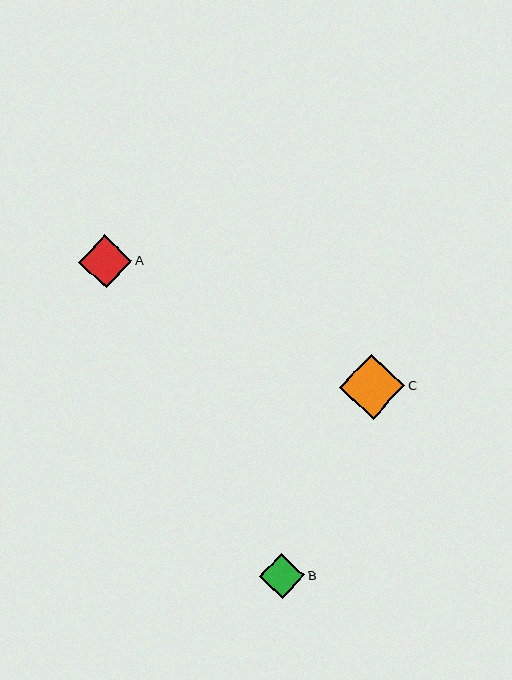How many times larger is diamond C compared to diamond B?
Diamond C is approximately 1.4 times the size of diamond B.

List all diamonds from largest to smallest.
From largest to smallest: C, A, B.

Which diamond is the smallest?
Diamond B is the smallest with a size of approximately 45 pixels.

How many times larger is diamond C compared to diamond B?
Diamond C is approximately 1.4 times the size of diamond B.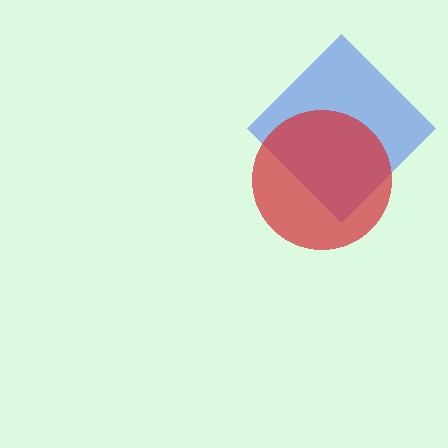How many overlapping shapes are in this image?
There are 2 overlapping shapes in the image.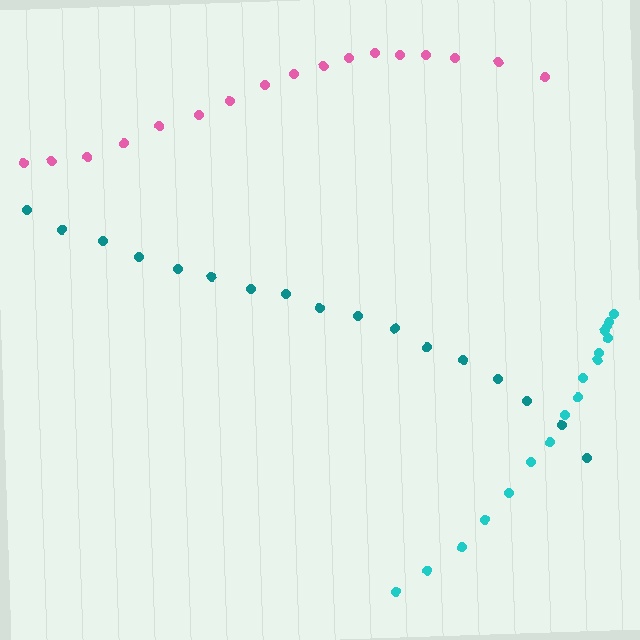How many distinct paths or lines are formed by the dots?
There are 3 distinct paths.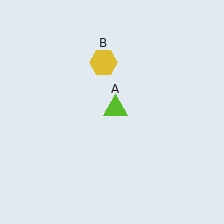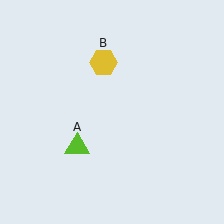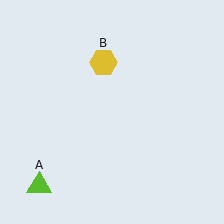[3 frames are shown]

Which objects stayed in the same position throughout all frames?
Yellow hexagon (object B) remained stationary.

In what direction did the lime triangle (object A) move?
The lime triangle (object A) moved down and to the left.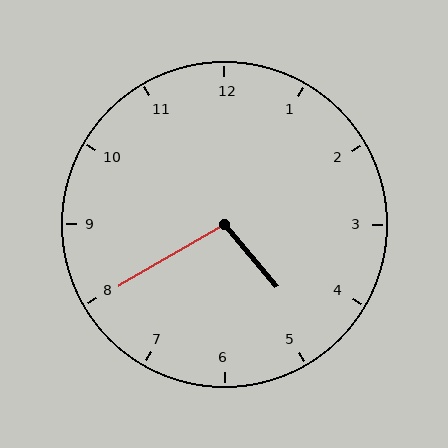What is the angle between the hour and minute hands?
Approximately 100 degrees.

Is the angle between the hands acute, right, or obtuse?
It is obtuse.